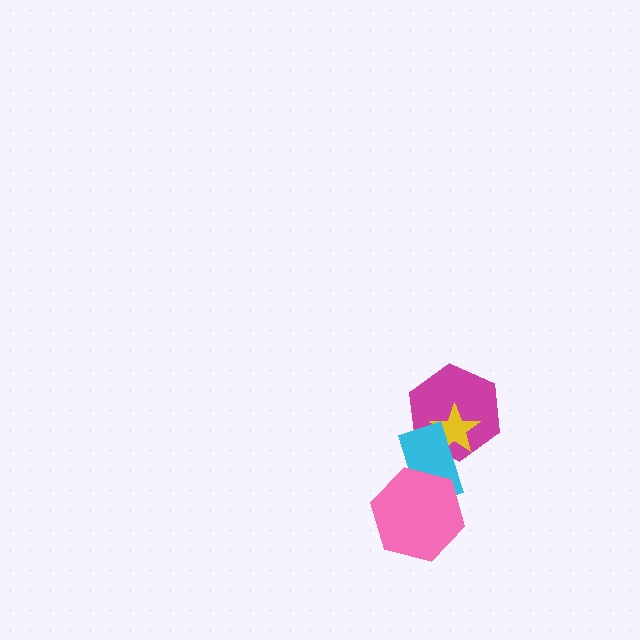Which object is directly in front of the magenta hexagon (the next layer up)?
The yellow star is directly in front of the magenta hexagon.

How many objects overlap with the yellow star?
2 objects overlap with the yellow star.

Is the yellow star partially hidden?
Yes, it is partially covered by another shape.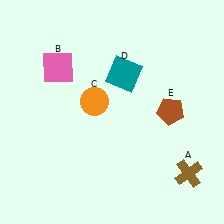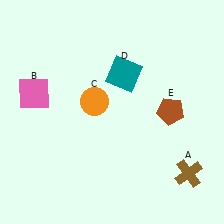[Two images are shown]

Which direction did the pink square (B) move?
The pink square (B) moved down.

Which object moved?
The pink square (B) moved down.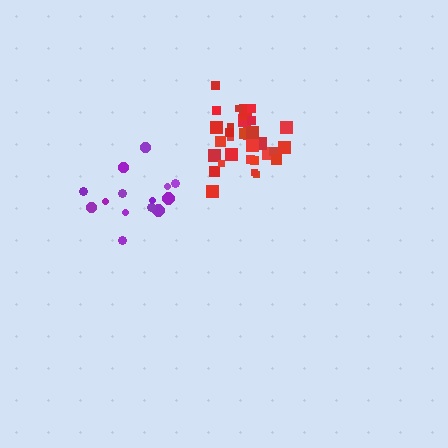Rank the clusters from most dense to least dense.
red, purple.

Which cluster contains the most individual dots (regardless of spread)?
Red (34).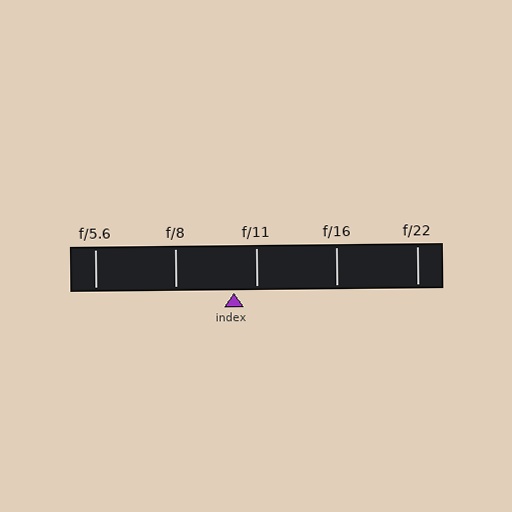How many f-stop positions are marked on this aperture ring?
There are 5 f-stop positions marked.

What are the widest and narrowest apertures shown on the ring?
The widest aperture shown is f/5.6 and the narrowest is f/22.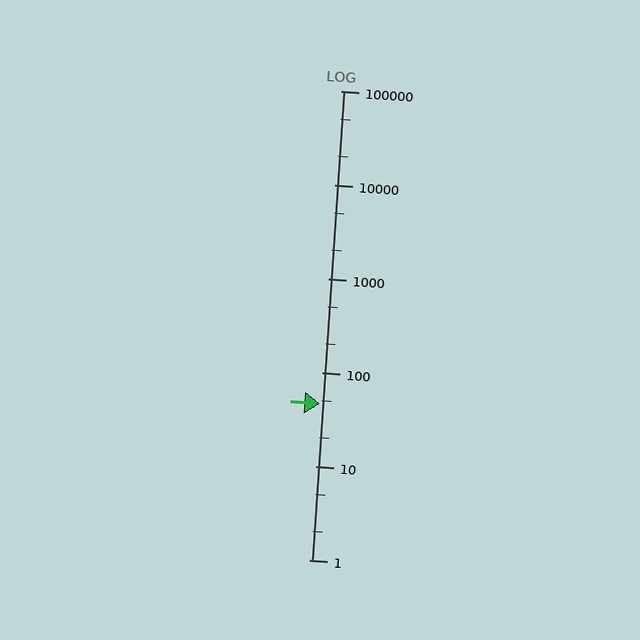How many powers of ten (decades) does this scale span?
The scale spans 5 decades, from 1 to 100000.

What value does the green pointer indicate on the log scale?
The pointer indicates approximately 46.